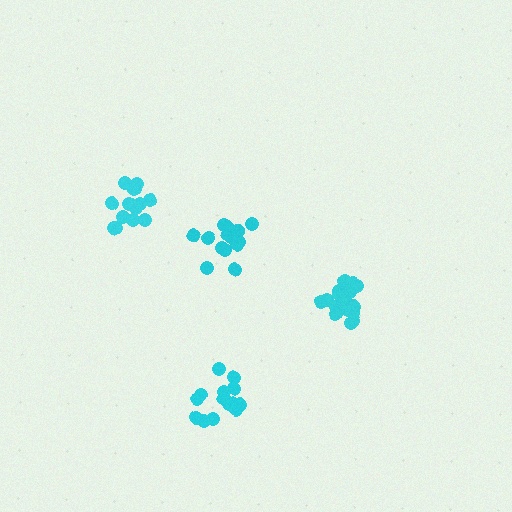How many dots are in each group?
Group 1: 15 dots, Group 2: 15 dots, Group 3: 17 dots, Group 4: 18 dots (65 total).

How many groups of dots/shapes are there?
There are 4 groups.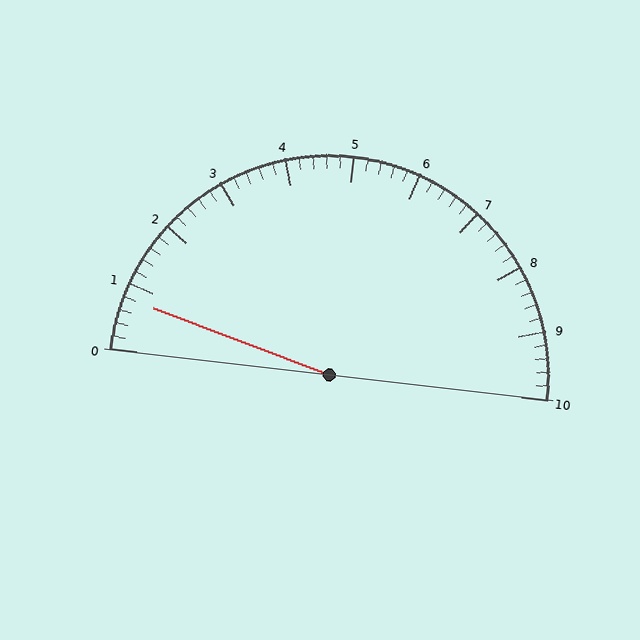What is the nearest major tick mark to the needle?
The nearest major tick mark is 1.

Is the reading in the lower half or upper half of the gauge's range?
The reading is in the lower half of the range (0 to 10).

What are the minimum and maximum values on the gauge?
The gauge ranges from 0 to 10.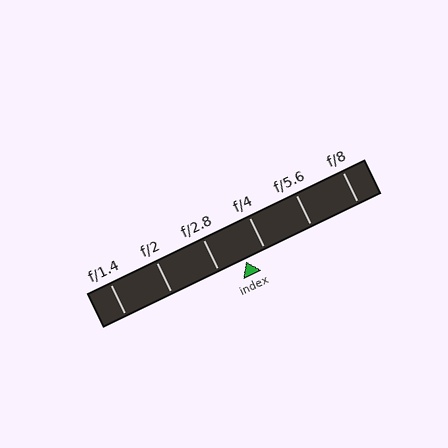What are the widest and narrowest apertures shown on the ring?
The widest aperture shown is f/1.4 and the narrowest is f/8.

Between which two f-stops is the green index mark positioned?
The index mark is between f/2.8 and f/4.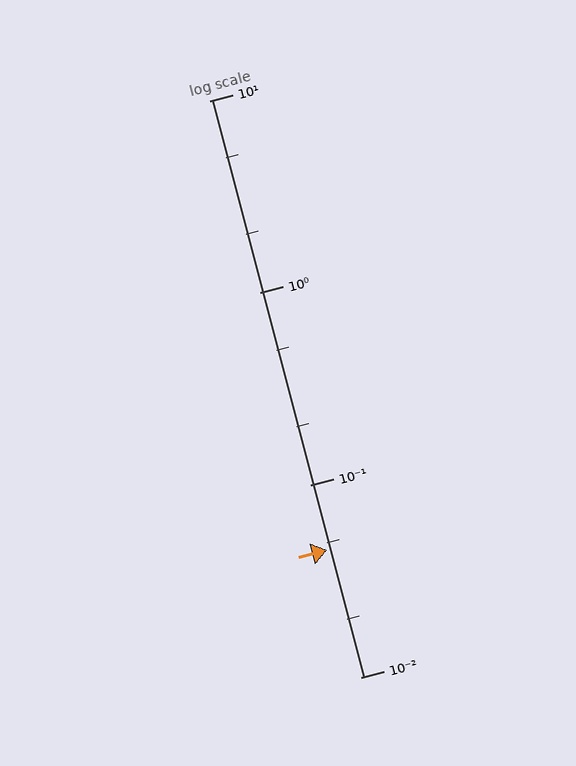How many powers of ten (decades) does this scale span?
The scale spans 3 decades, from 0.01 to 10.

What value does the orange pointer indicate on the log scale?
The pointer indicates approximately 0.046.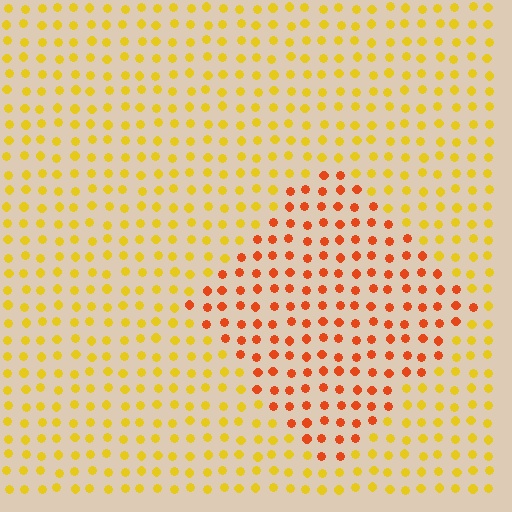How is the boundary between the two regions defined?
The boundary is defined purely by a slight shift in hue (about 39 degrees). Spacing, size, and orientation are identical on both sides.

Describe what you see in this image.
The image is filled with small yellow elements in a uniform arrangement. A diamond-shaped region is visible where the elements are tinted to a slightly different hue, forming a subtle color boundary.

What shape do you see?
I see a diamond.